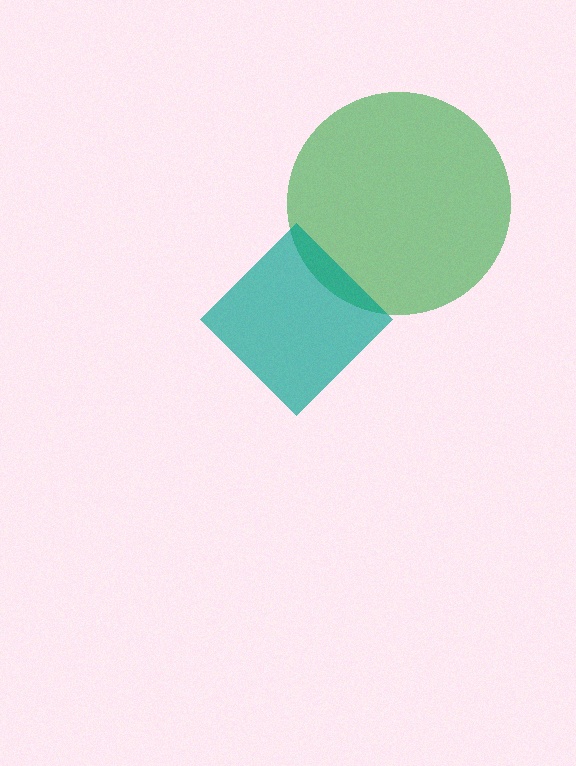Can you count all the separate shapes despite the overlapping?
Yes, there are 2 separate shapes.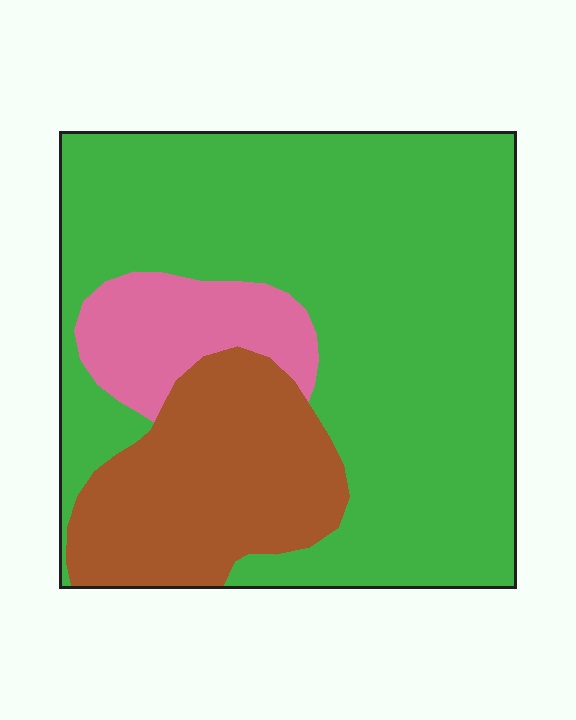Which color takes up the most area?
Green, at roughly 65%.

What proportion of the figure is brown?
Brown covers 22% of the figure.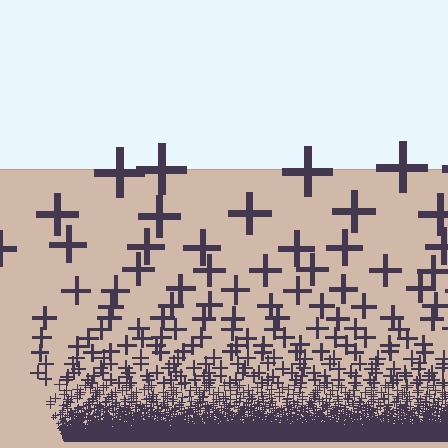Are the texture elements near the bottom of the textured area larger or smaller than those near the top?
Smaller. The gradient is inverted — elements near the bottom are smaller and denser.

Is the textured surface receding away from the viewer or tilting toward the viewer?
The surface appears to tilt toward the viewer. Texture elements get larger and sparser toward the top.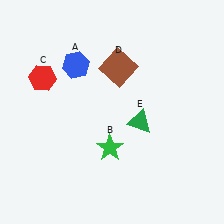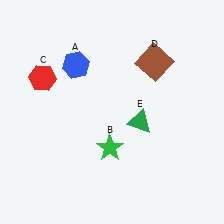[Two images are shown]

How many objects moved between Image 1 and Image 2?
1 object moved between the two images.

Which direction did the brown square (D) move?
The brown square (D) moved right.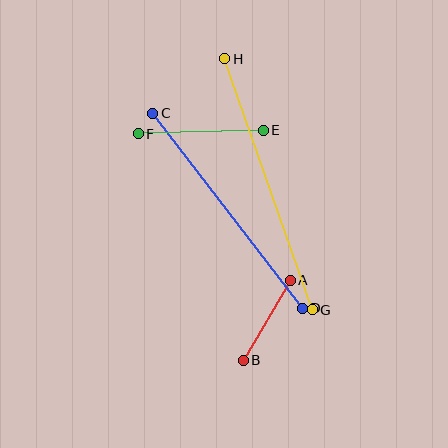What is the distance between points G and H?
The distance is approximately 266 pixels.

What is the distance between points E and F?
The distance is approximately 125 pixels.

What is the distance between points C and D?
The distance is approximately 246 pixels.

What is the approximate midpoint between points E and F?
The midpoint is at approximately (201, 132) pixels.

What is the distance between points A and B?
The distance is approximately 93 pixels.